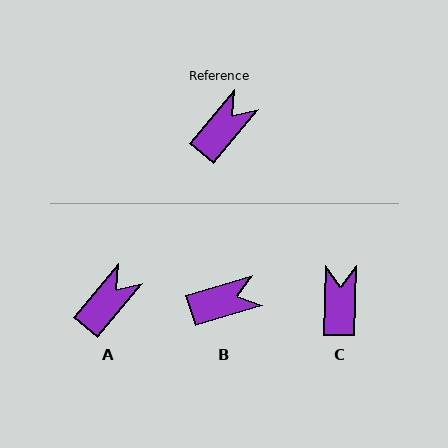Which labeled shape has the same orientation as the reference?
A.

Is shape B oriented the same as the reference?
No, it is off by about 33 degrees.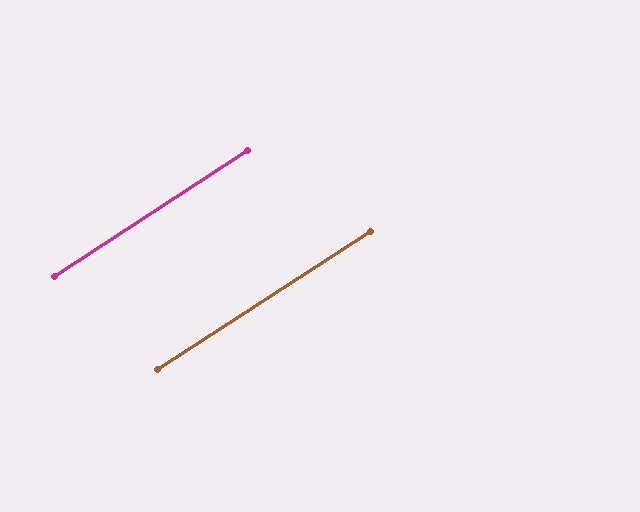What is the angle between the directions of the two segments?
Approximately 0 degrees.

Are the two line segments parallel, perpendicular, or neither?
Parallel — their directions differ by only 0.2°.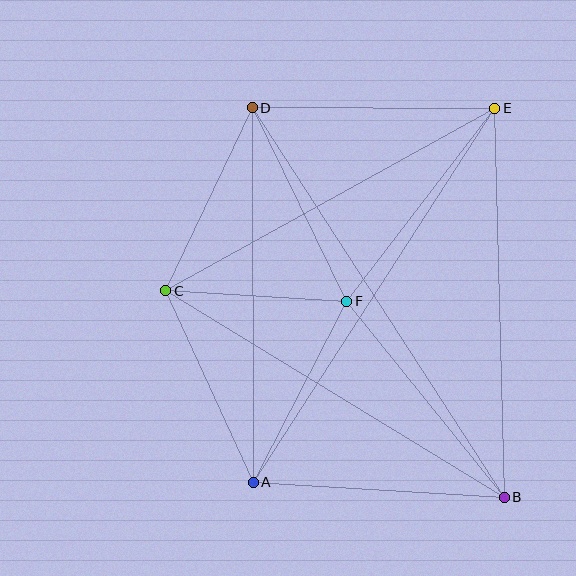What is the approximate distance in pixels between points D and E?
The distance between D and E is approximately 242 pixels.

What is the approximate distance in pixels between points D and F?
The distance between D and F is approximately 215 pixels.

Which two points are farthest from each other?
Points B and D are farthest from each other.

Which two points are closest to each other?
Points C and F are closest to each other.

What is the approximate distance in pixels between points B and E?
The distance between B and E is approximately 389 pixels.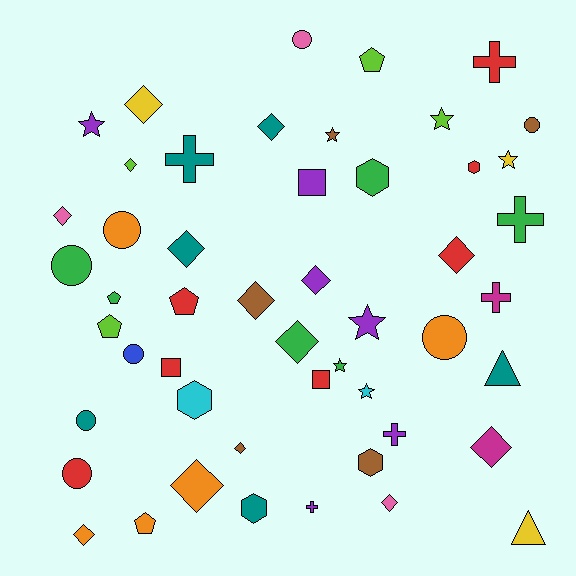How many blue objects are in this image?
There is 1 blue object.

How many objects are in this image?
There are 50 objects.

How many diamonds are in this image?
There are 14 diamonds.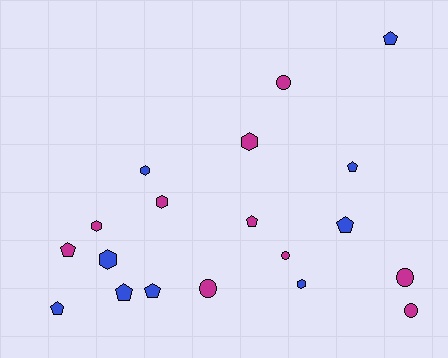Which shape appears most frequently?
Pentagon, with 8 objects.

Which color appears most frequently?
Magenta, with 10 objects.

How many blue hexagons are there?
There are 3 blue hexagons.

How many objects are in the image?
There are 19 objects.